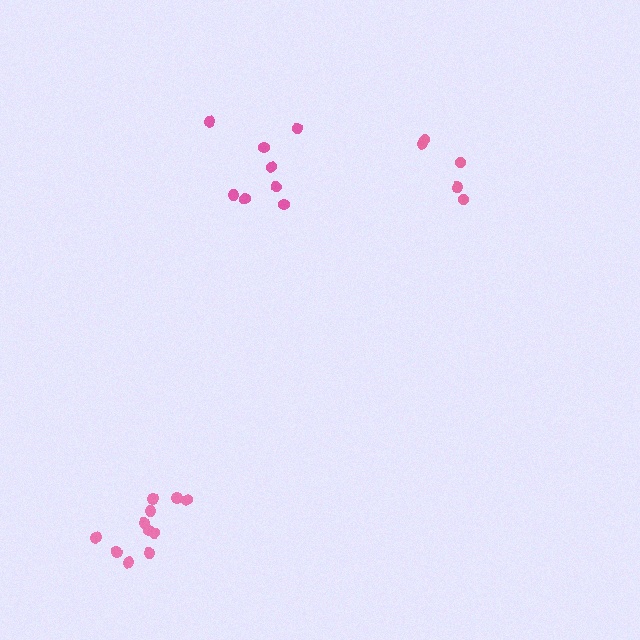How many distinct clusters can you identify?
There are 3 distinct clusters.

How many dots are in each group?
Group 1: 8 dots, Group 2: 5 dots, Group 3: 11 dots (24 total).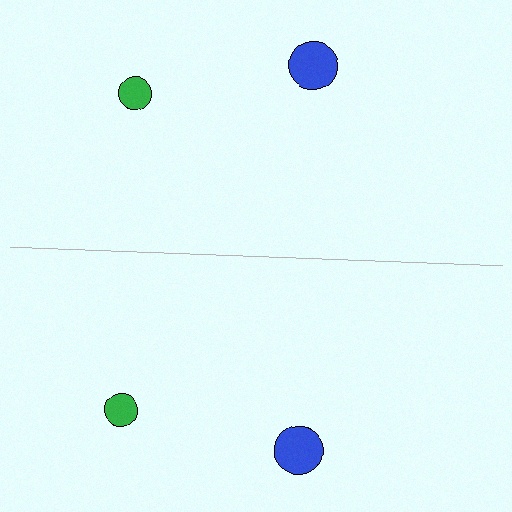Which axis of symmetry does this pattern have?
The pattern has a horizontal axis of symmetry running through the center of the image.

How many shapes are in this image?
There are 4 shapes in this image.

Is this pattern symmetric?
Yes, this pattern has bilateral (reflection) symmetry.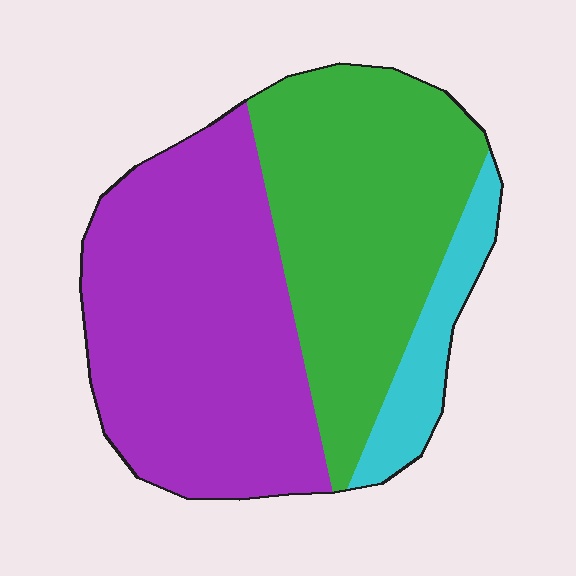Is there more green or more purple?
Purple.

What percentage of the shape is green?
Green covers 41% of the shape.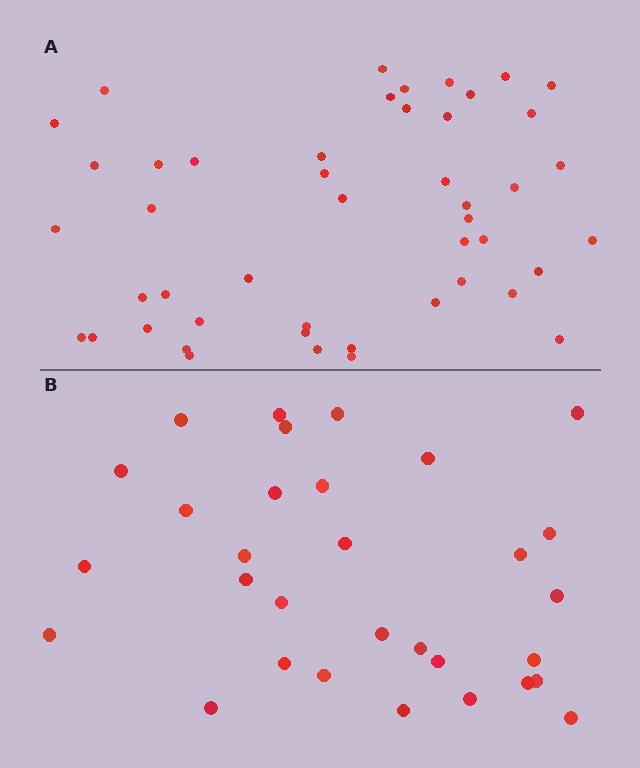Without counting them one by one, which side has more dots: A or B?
Region A (the top region) has more dots.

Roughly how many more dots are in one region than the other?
Region A has approximately 15 more dots than region B.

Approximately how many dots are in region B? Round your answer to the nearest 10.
About 30 dots. (The exact count is 31, which rounds to 30.)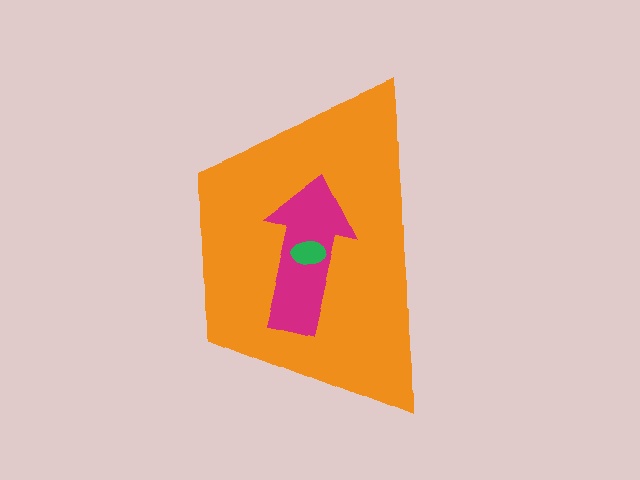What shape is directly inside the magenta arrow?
The green ellipse.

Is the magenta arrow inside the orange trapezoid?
Yes.